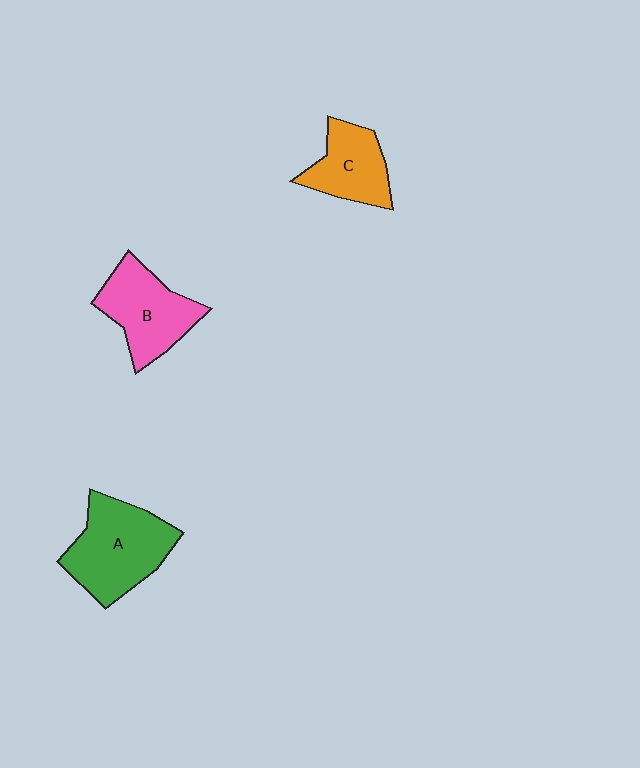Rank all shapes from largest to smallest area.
From largest to smallest: A (green), B (pink), C (orange).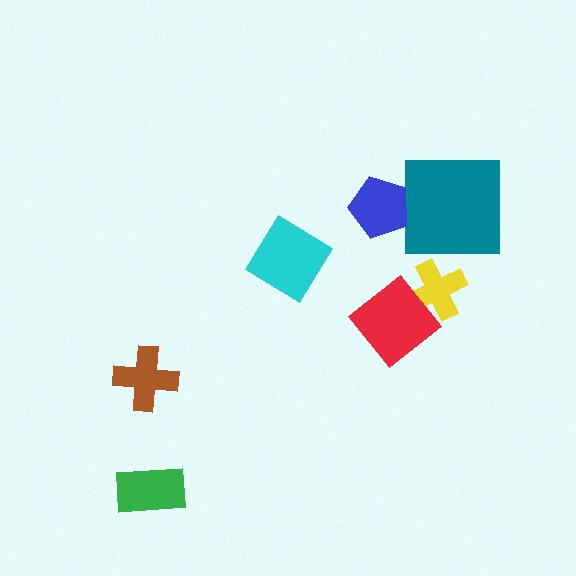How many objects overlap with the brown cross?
0 objects overlap with the brown cross.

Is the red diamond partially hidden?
No, no other shape covers it.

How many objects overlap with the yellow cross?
1 object overlaps with the yellow cross.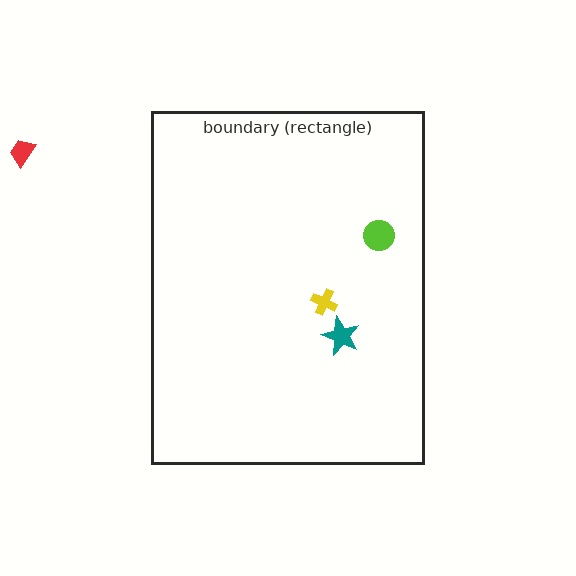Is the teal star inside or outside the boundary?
Inside.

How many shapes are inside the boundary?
3 inside, 1 outside.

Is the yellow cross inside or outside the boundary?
Inside.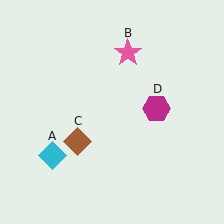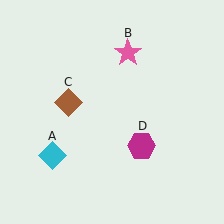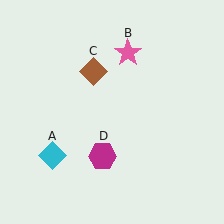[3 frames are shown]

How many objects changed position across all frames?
2 objects changed position: brown diamond (object C), magenta hexagon (object D).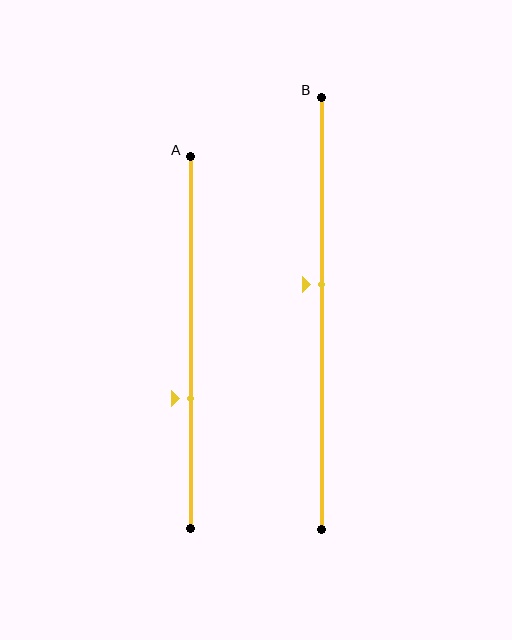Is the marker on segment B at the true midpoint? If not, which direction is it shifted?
No, the marker on segment B is shifted upward by about 7% of the segment length.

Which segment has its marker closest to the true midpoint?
Segment B has its marker closest to the true midpoint.